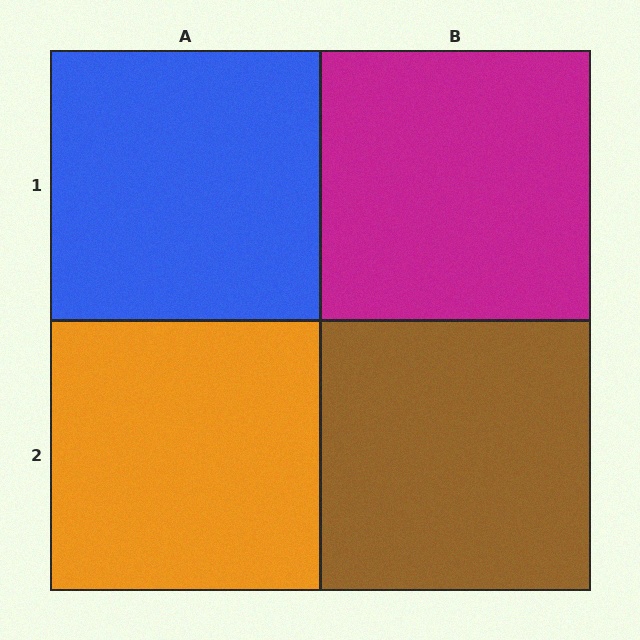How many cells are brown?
1 cell is brown.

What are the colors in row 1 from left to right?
Blue, magenta.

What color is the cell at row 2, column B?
Brown.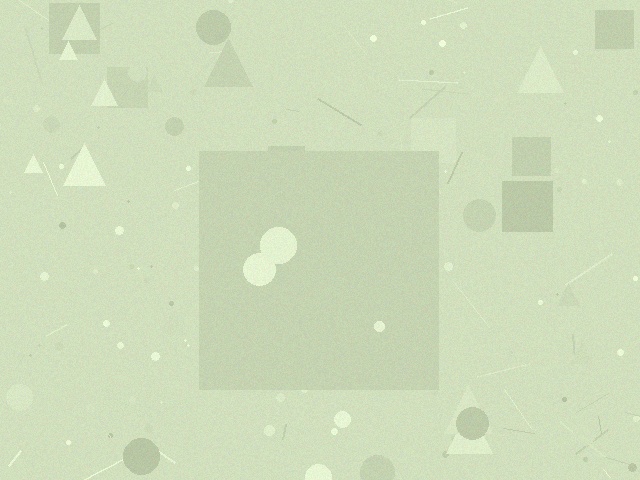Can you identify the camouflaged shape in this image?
The camouflaged shape is a square.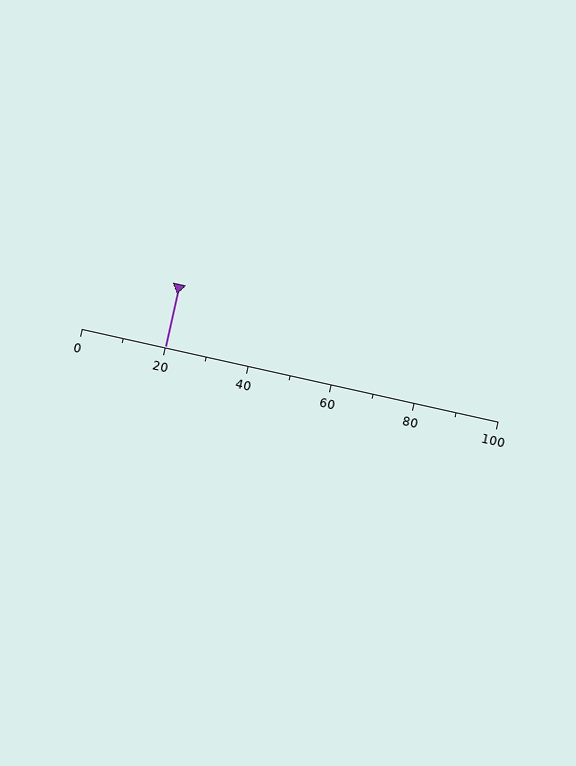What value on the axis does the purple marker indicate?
The marker indicates approximately 20.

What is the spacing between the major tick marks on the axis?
The major ticks are spaced 20 apart.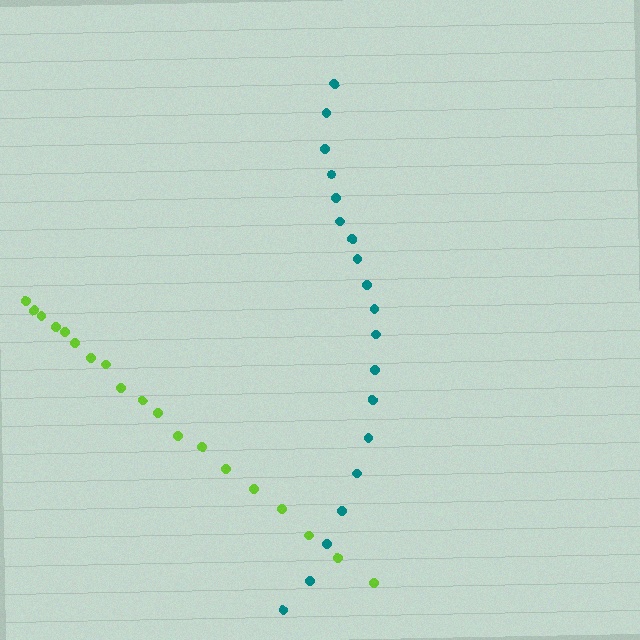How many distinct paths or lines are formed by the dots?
There are 2 distinct paths.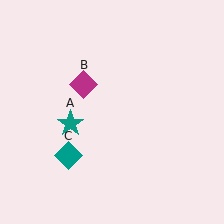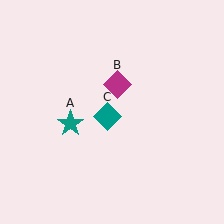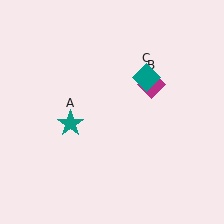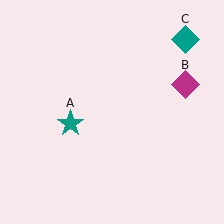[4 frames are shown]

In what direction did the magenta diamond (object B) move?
The magenta diamond (object B) moved right.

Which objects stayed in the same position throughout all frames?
Teal star (object A) remained stationary.